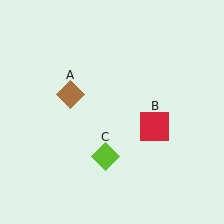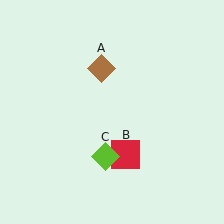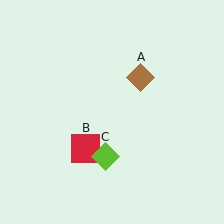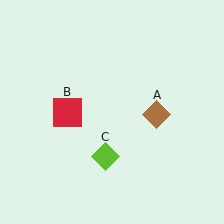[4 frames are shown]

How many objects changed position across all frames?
2 objects changed position: brown diamond (object A), red square (object B).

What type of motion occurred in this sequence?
The brown diamond (object A), red square (object B) rotated clockwise around the center of the scene.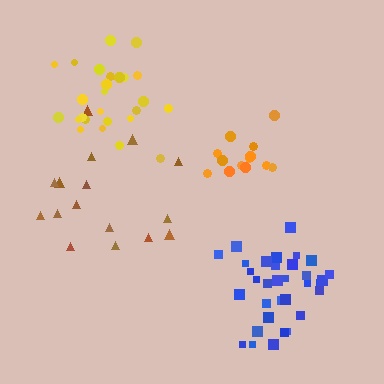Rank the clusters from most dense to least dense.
blue, yellow, orange, brown.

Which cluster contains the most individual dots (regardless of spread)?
Blue (33).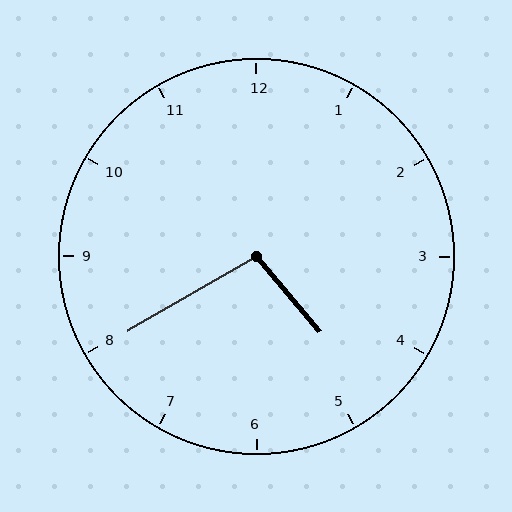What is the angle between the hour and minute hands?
Approximately 100 degrees.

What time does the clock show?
4:40.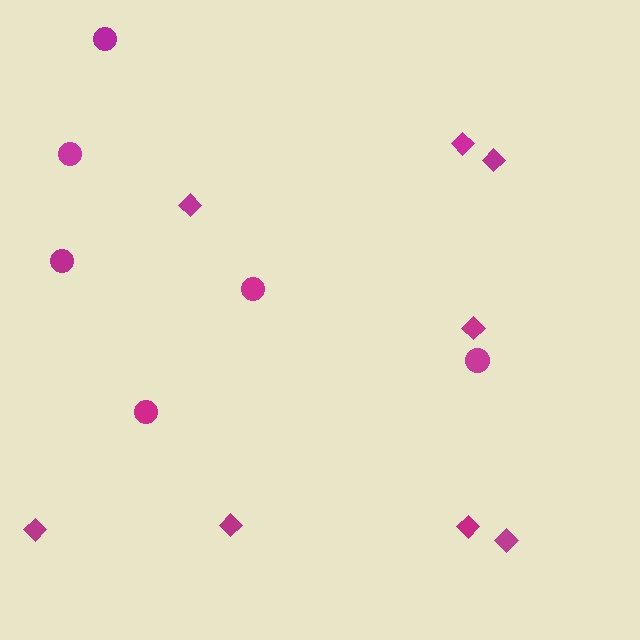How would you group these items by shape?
There are 2 groups: one group of diamonds (8) and one group of circles (6).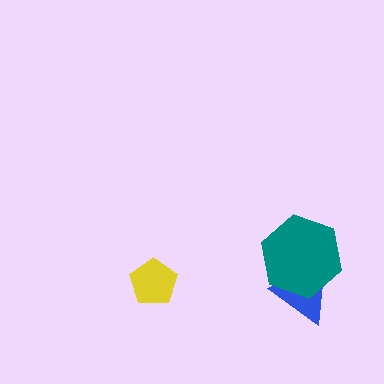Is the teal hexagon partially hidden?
No, no other shape covers it.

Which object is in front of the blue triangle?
The teal hexagon is in front of the blue triangle.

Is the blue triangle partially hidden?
Yes, it is partially covered by another shape.